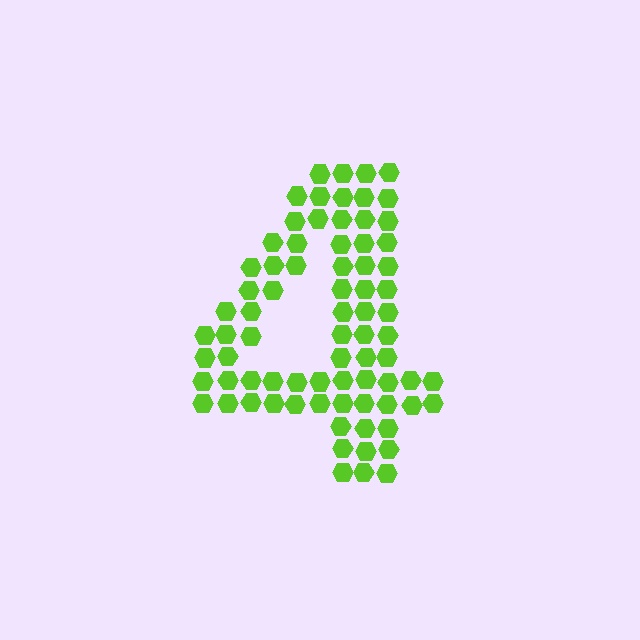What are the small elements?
The small elements are hexagons.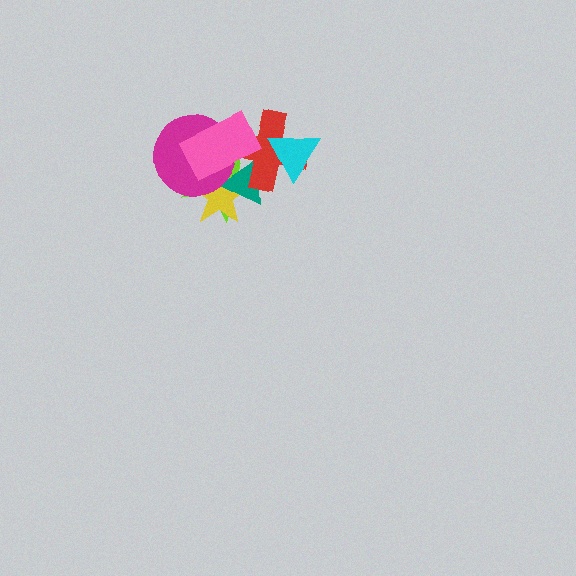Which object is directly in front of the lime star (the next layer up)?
The yellow star is directly in front of the lime star.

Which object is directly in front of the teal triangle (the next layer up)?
The magenta circle is directly in front of the teal triangle.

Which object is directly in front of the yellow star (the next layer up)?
The teal triangle is directly in front of the yellow star.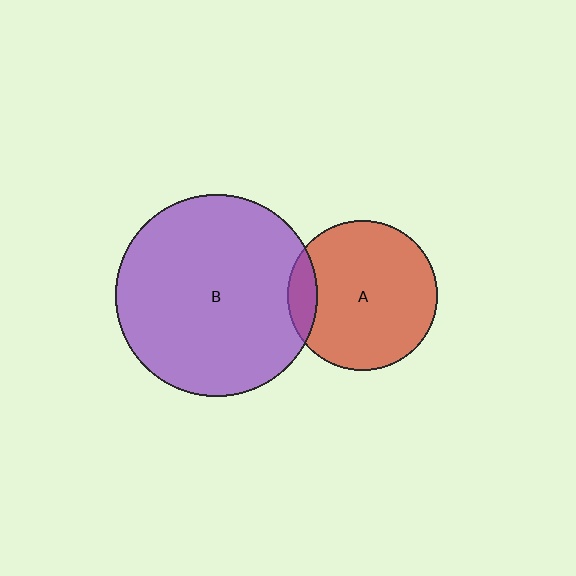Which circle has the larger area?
Circle B (purple).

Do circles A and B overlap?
Yes.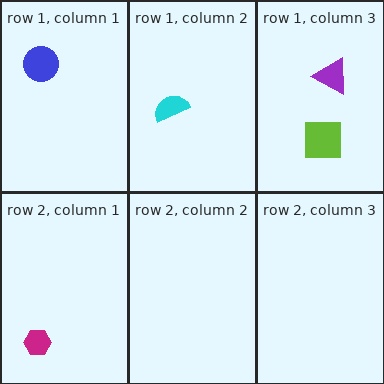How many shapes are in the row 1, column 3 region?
2.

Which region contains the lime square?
The row 1, column 3 region.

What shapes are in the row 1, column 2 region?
The cyan semicircle.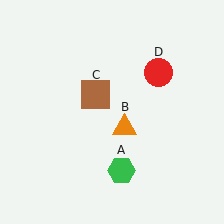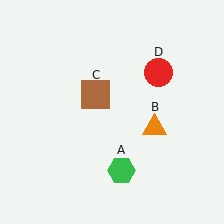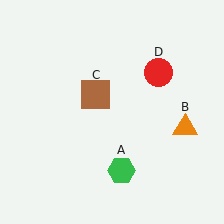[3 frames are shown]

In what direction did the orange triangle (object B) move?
The orange triangle (object B) moved right.